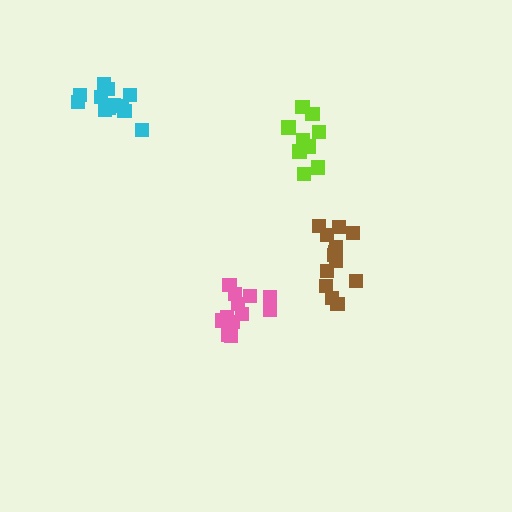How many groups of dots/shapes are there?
There are 4 groups.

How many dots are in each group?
Group 1: 12 dots, Group 2: 9 dots, Group 3: 13 dots, Group 4: 12 dots (46 total).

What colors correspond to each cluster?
The clusters are colored: pink, lime, brown, cyan.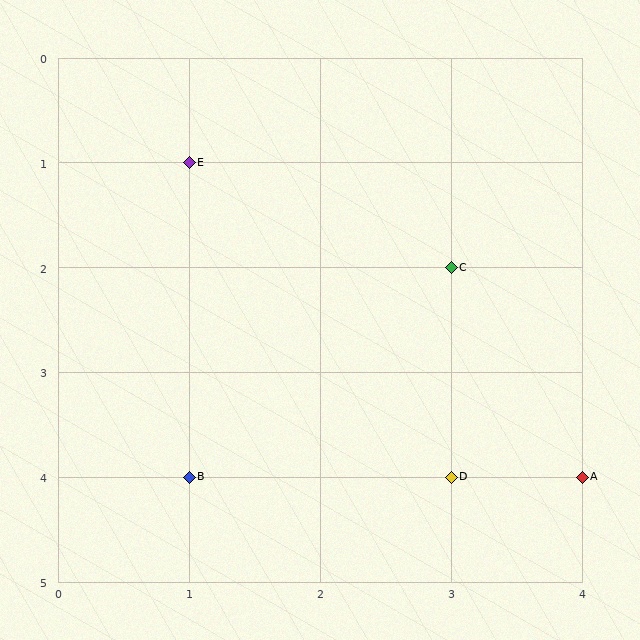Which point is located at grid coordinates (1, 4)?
Point B is at (1, 4).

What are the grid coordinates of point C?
Point C is at grid coordinates (3, 2).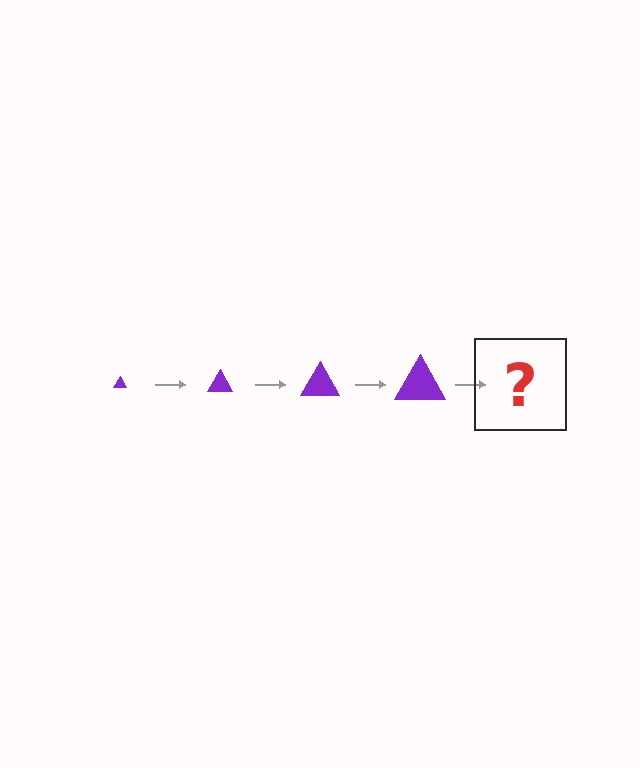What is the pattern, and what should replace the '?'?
The pattern is that the triangle gets progressively larger each step. The '?' should be a purple triangle, larger than the previous one.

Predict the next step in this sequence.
The next step is a purple triangle, larger than the previous one.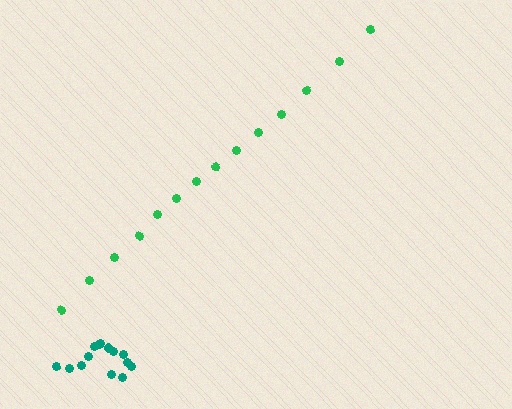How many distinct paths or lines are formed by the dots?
There are 2 distinct paths.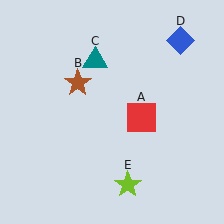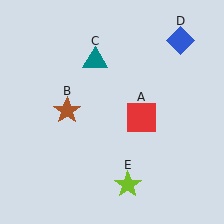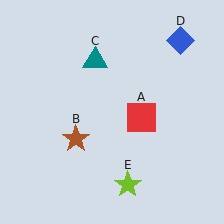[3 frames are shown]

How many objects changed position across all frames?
1 object changed position: brown star (object B).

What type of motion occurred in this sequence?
The brown star (object B) rotated counterclockwise around the center of the scene.